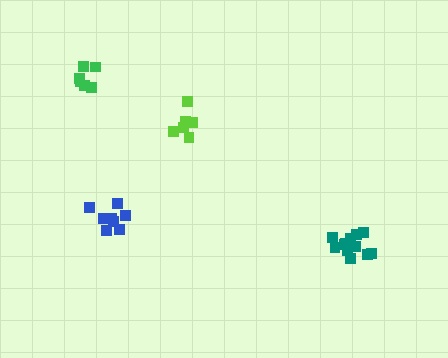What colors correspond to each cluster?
The clusters are colored: blue, teal, green, lime.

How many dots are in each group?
Group 1: 8 dots, Group 2: 12 dots, Group 3: 6 dots, Group 4: 6 dots (32 total).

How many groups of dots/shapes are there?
There are 4 groups.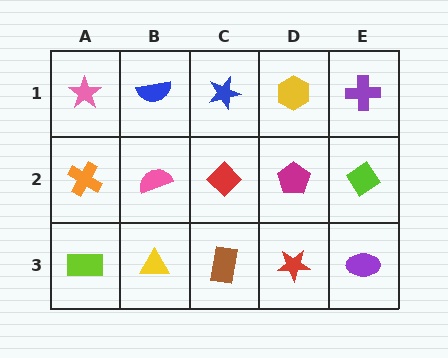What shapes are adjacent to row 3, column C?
A red diamond (row 2, column C), a yellow triangle (row 3, column B), a red star (row 3, column D).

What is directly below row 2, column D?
A red star.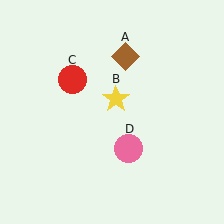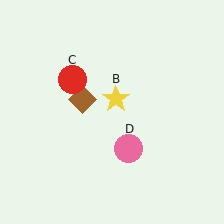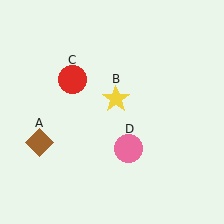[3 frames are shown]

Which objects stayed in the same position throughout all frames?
Yellow star (object B) and red circle (object C) and pink circle (object D) remained stationary.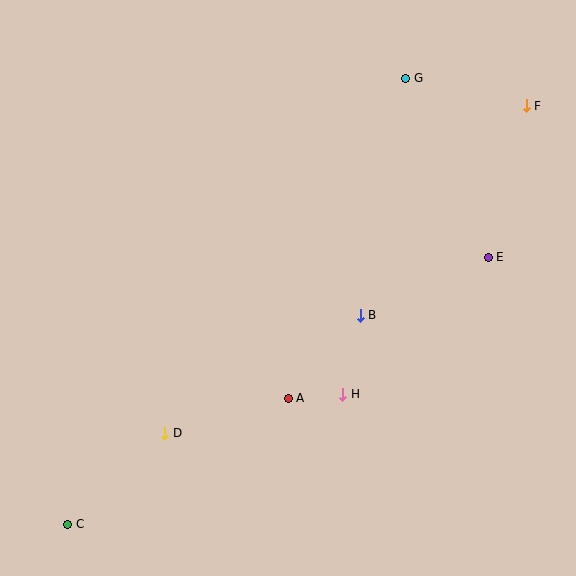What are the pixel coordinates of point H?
Point H is at (343, 394).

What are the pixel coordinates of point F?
Point F is at (526, 106).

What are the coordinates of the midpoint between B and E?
The midpoint between B and E is at (424, 286).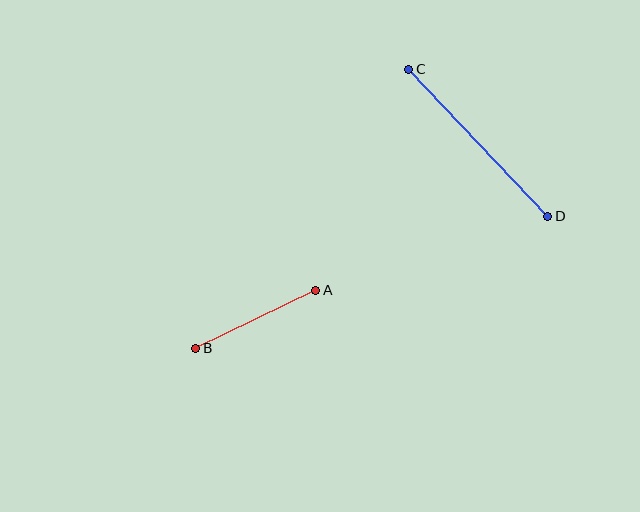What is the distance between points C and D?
The distance is approximately 202 pixels.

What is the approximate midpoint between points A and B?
The midpoint is at approximately (256, 319) pixels.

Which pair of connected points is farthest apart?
Points C and D are farthest apart.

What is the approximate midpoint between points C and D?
The midpoint is at approximately (478, 143) pixels.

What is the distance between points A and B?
The distance is approximately 133 pixels.